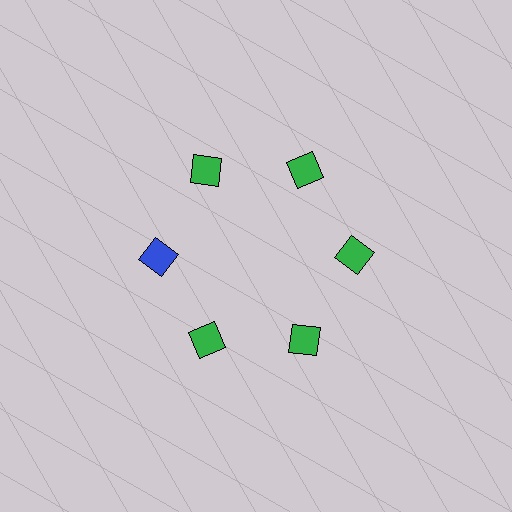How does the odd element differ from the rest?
It has a different color: blue instead of green.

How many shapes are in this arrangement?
There are 6 shapes arranged in a ring pattern.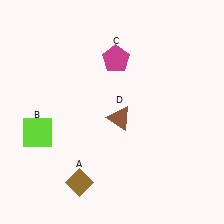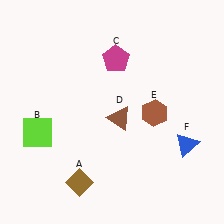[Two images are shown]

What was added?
A brown hexagon (E), a blue triangle (F) were added in Image 2.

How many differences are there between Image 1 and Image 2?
There are 2 differences between the two images.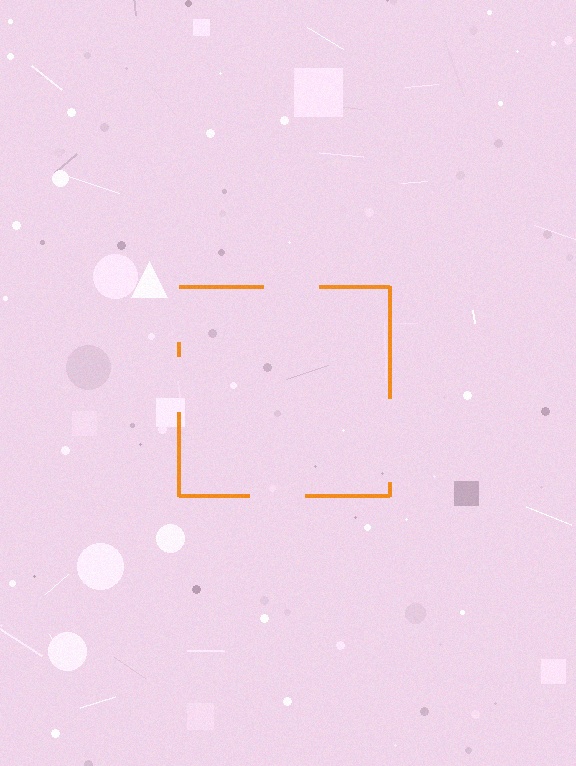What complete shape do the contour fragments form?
The contour fragments form a square.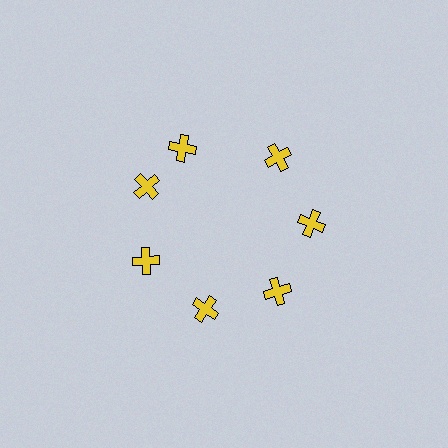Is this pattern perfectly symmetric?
No. The 7 yellow crosses are arranged in a ring, but one element near the 12 o'clock position is rotated out of alignment along the ring, breaking the 7-fold rotational symmetry.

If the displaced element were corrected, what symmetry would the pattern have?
It would have 7-fold rotational symmetry — the pattern would map onto itself every 51 degrees.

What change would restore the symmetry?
The symmetry would be restored by rotating it back into even spacing with its neighbors so that all 7 crosses sit at equal angles and equal distance from the center.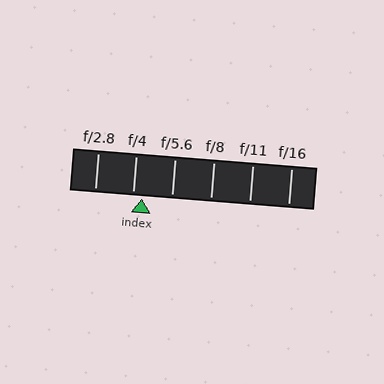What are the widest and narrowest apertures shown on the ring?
The widest aperture shown is f/2.8 and the narrowest is f/16.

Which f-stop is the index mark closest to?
The index mark is closest to f/4.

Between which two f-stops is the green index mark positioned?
The index mark is between f/4 and f/5.6.